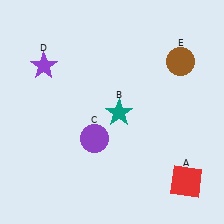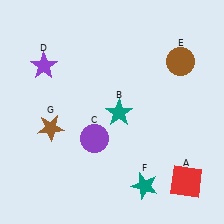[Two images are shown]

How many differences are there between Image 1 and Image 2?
There are 2 differences between the two images.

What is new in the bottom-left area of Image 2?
A brown star (G) was added in the bottom-left area of Image 2.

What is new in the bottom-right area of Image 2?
A teal star (F) was added in the bottom-right area of Image 2.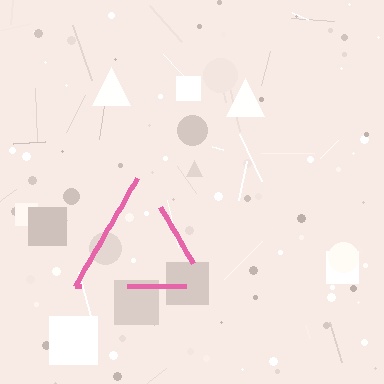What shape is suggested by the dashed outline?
The dashed outline suggests a triangle.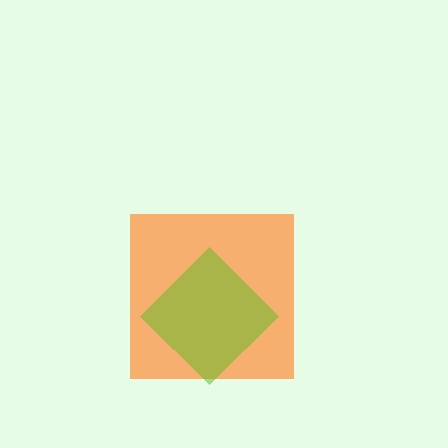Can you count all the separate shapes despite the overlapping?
Yes, there are 2 separate shapes.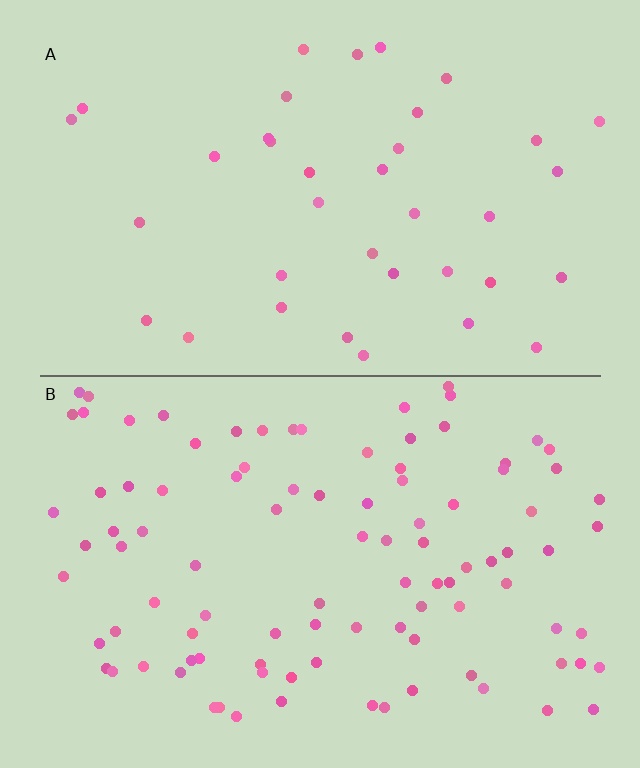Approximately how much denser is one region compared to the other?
Approximately 2.7× — region B over region A.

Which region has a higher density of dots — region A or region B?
B (the bottom).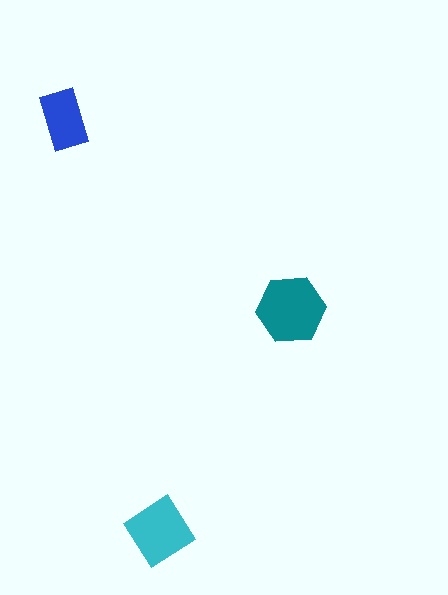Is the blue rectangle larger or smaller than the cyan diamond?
Smaller.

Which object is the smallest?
The blue rectangle.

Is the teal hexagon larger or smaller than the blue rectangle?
Larger.